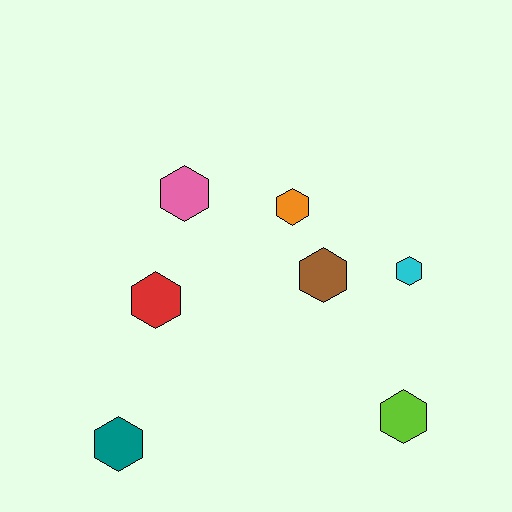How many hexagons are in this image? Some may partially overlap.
There are 7 hexagons.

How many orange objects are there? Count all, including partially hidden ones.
There is 1 orange object.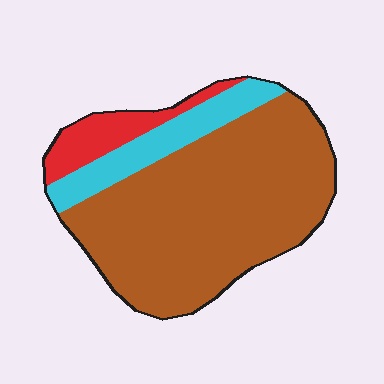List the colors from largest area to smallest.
From largest to smallest: brown, cyan, red.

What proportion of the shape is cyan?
Cyan takes up less than a quarter of the shape.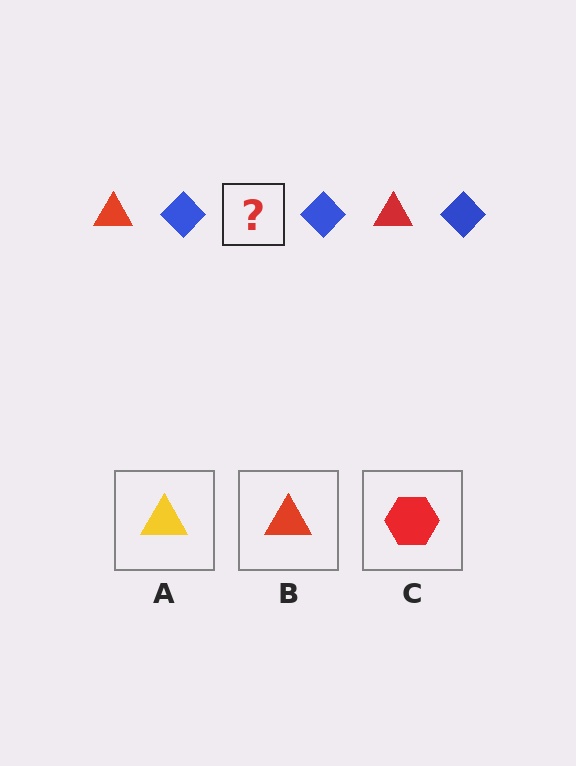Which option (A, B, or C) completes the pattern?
B.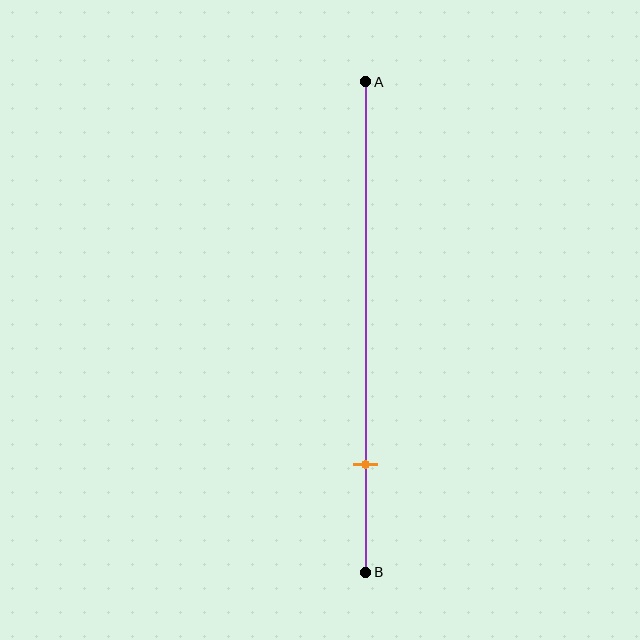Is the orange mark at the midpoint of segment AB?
No, the mark is at about 80% from A, not at the 50% midpoint.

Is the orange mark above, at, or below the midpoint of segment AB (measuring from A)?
The orange mark is below the midpoint of segment AB.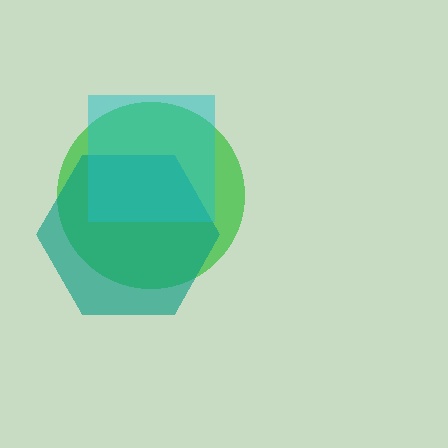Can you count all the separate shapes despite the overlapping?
Yes, there are 3 separate shapes.